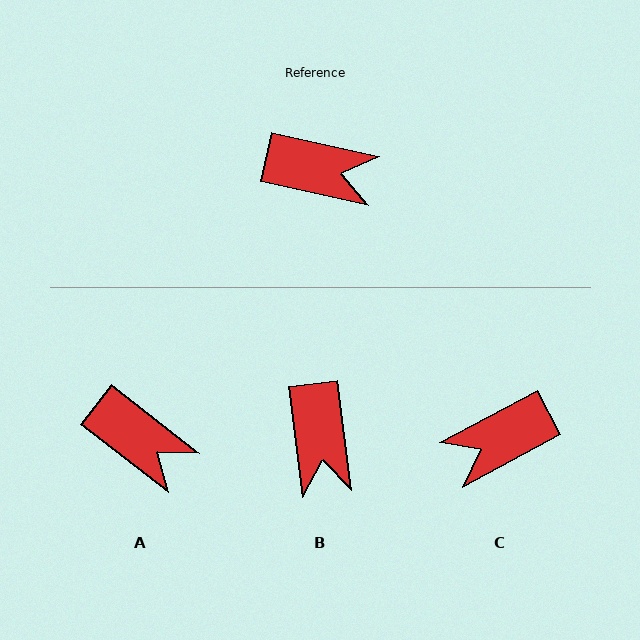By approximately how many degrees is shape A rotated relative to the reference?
Approximately 26 degrees clockwise.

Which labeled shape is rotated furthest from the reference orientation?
C, about 139 degrees away.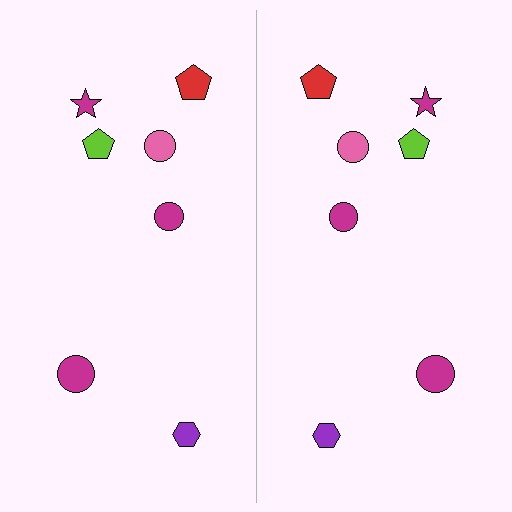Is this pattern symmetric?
Yes, this pattern has bilateral (reflection) symmetry.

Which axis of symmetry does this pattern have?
The pattern has a vertical axis of symmetry running through the center of the image.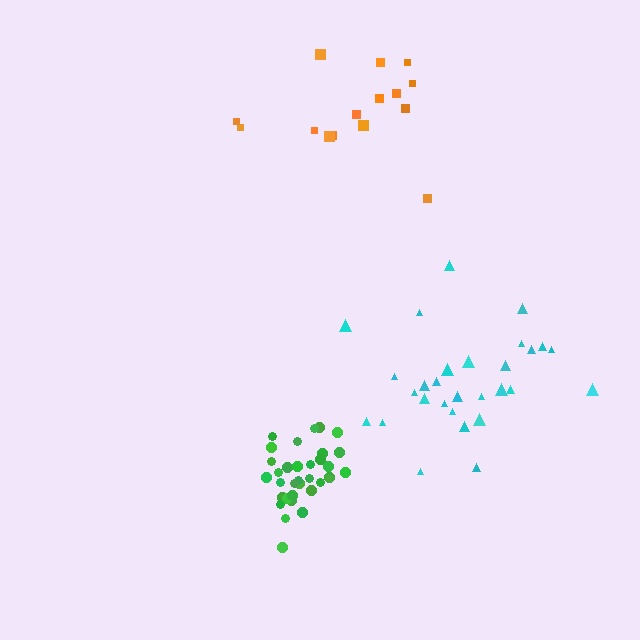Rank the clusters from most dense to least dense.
green, cyan, orange.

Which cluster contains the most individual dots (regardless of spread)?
Green (35).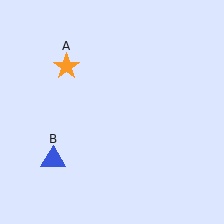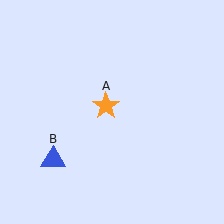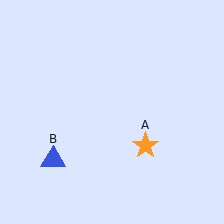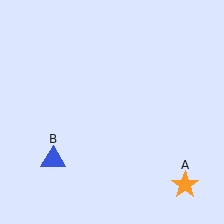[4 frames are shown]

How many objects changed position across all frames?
1 object changed position: orange star (object A).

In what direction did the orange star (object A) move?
The orange star (object A) moved down and to the right.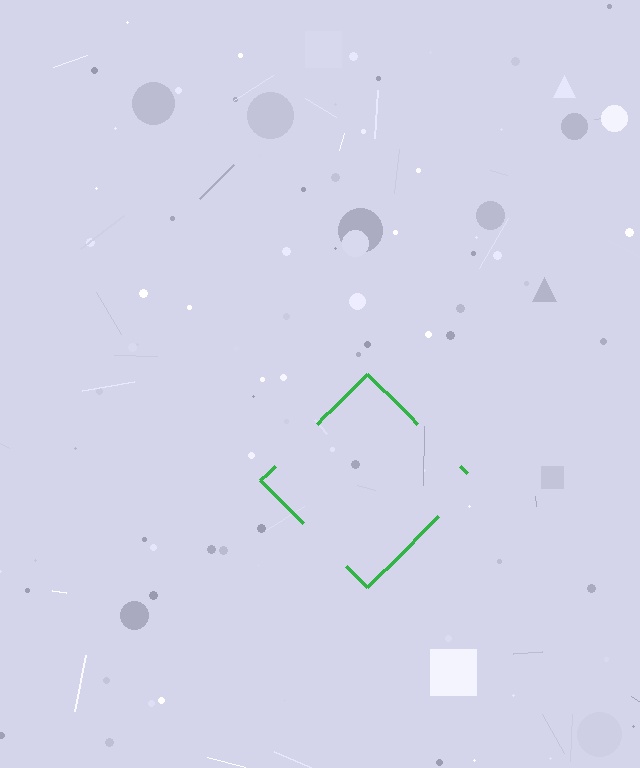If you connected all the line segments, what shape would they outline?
They would outline a diamond.